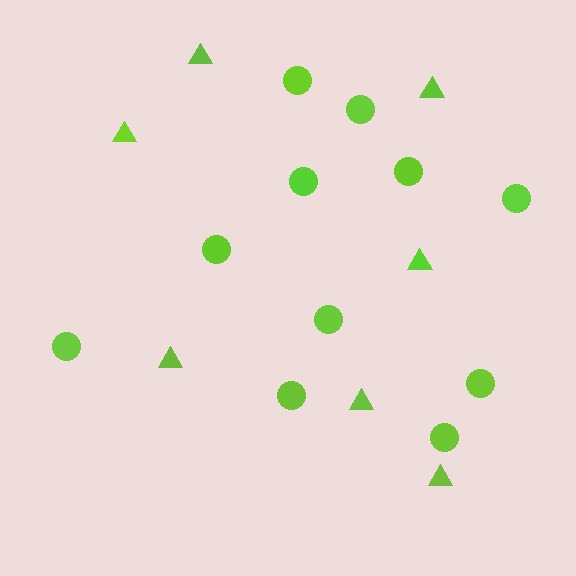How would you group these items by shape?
There are 2 groups: one group of circles (11) and one group of triangles (7).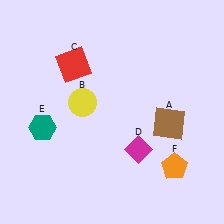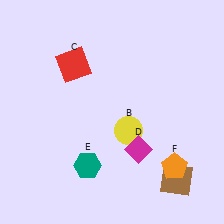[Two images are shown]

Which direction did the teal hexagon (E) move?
The teal hexagon (E) moved right.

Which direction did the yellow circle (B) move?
The yellow circle (B) moved right.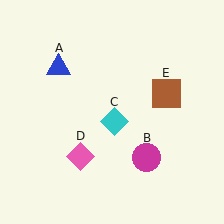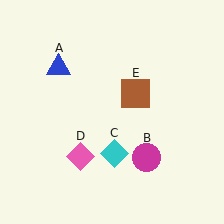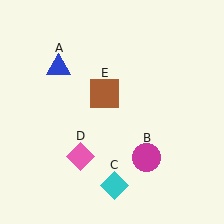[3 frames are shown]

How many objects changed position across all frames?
2 objects changed position: cyan diamond (object C), brown square (object E).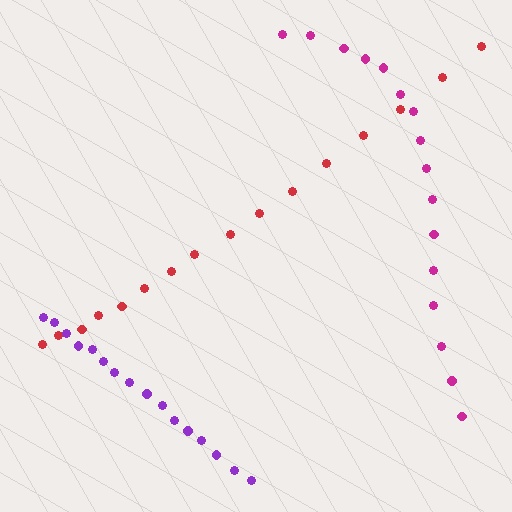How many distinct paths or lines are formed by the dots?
There are 3 distinct paths.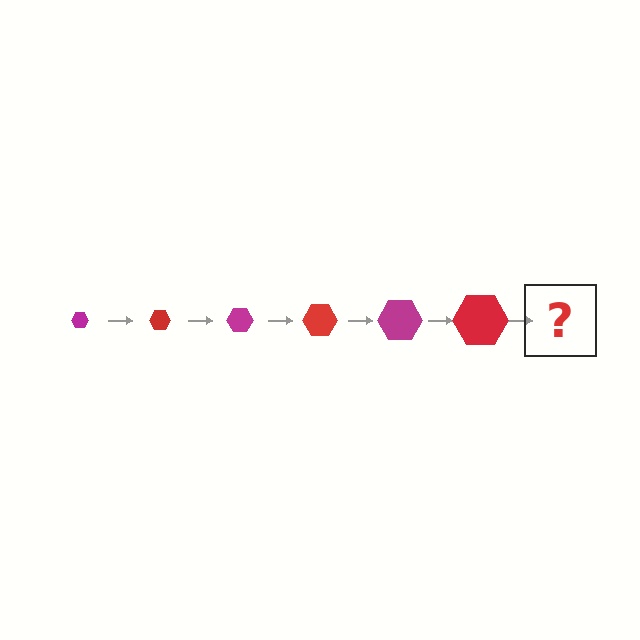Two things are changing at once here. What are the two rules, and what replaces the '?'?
The two rules are that the hexagon grows larger each step and the color cycles through magenta and red. The '?' should be a magenta hexagon, larger than the previous one.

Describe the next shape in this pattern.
It should be a magenta hexagon, larger than the previous one.